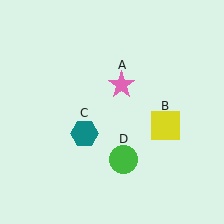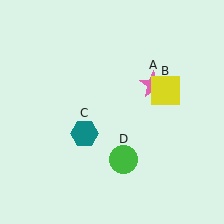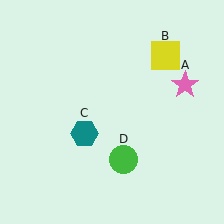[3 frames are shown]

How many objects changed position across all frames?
2 objects changed position: pink star (object A), yellow square (object B).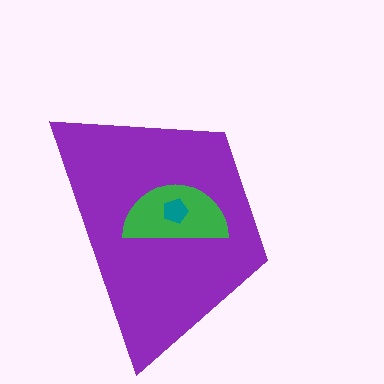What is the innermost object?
The teal pentagon.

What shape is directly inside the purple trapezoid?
The green semicircle.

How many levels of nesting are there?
3.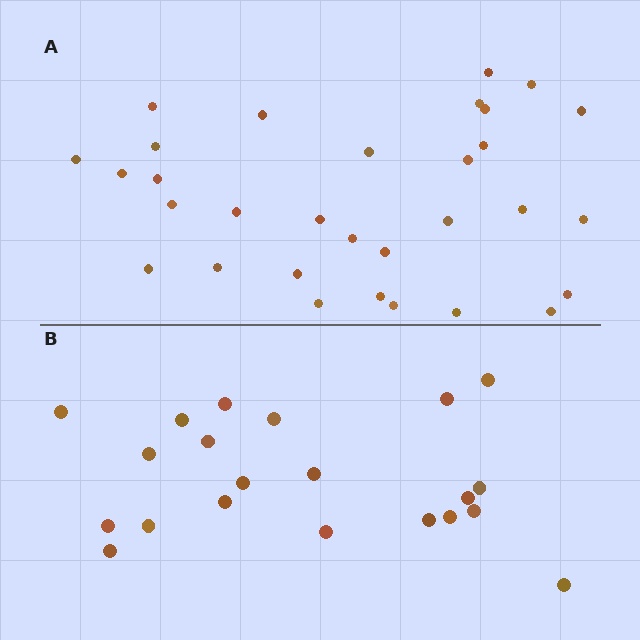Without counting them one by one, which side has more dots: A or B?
Region A (the top region) has more dots.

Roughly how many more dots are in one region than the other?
Region A has roughly 10 or so more dots than region B.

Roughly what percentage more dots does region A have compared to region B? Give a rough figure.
About 50% more.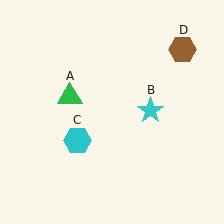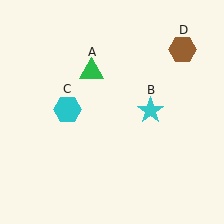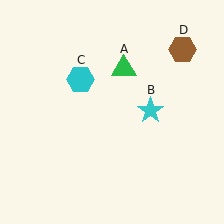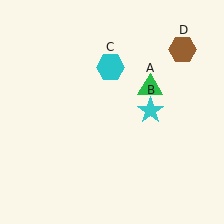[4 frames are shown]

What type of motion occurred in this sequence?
The green triangle (object A), cyan hexagon (object C) rotated clockwise around the center of the scene.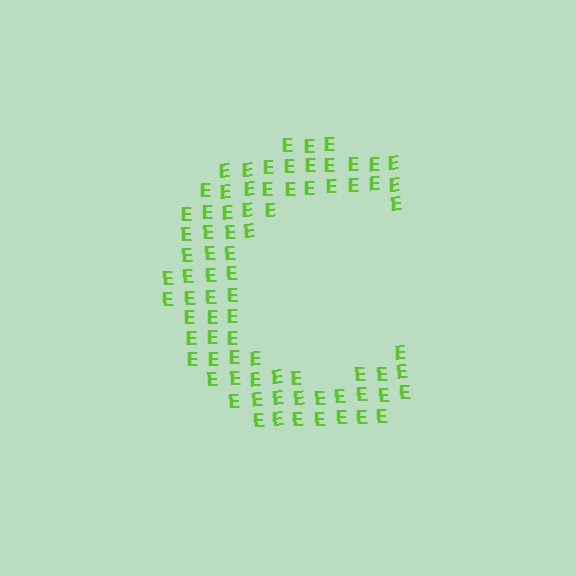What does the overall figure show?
The overall figure shows the letter C.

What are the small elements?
The small elements are letter E's.